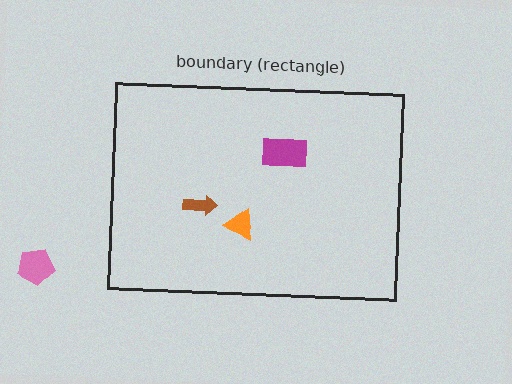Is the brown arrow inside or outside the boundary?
Inside.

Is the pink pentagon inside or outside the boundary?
Outside.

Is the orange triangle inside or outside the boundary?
Inside.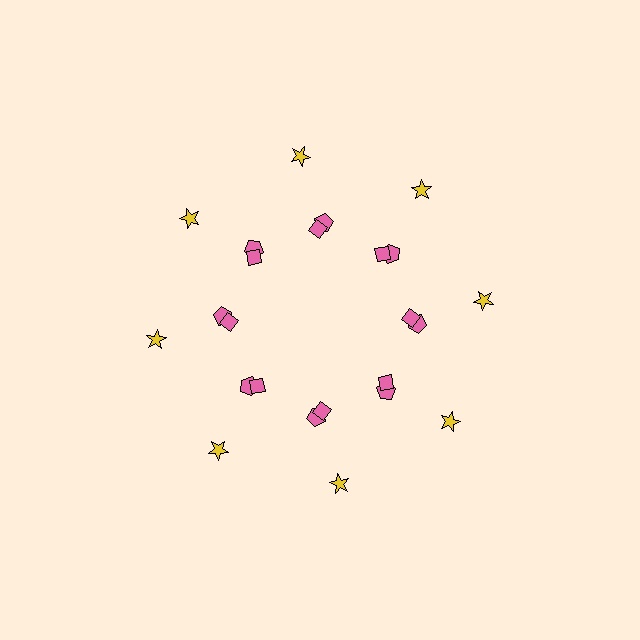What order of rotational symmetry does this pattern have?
This pattern has 8-fold rotational symmetry.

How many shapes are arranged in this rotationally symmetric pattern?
There are 24 shapes, arranged in 8 groups of 3.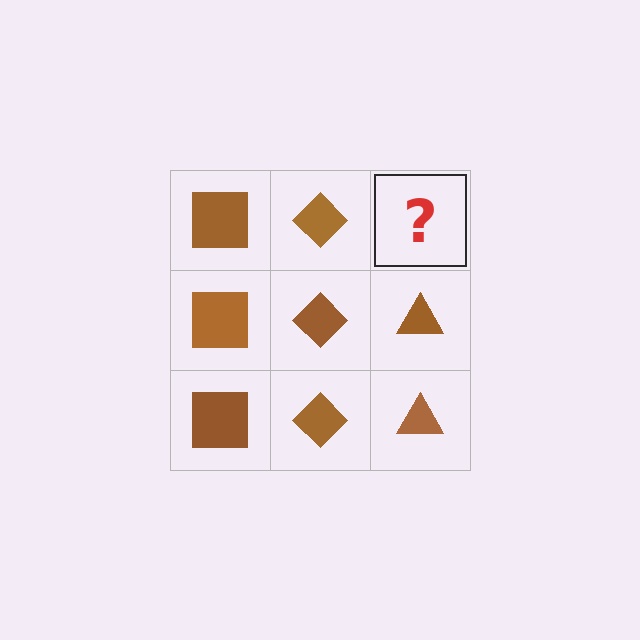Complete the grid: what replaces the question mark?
The question mark should be replaced with a brown triangle.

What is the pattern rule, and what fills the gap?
The rule is that each column has a consistent shape. The gap should be filled with a brown triangle.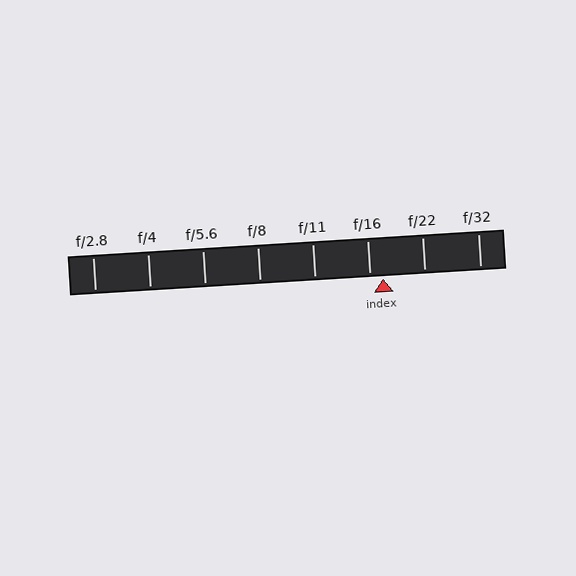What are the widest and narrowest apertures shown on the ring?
The widest aperture shown is f/2.8 and the narrowest is f/32.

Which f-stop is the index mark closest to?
The index mark is closest to f/16.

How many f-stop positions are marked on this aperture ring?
There are 8 f-stop positions marked.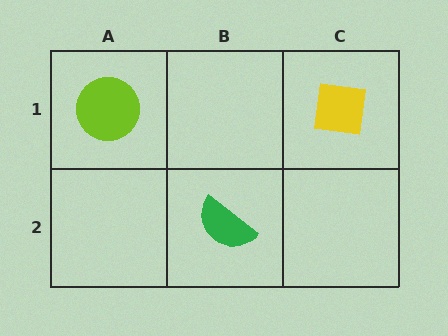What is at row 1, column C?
A yellow square.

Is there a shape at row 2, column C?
No, that cell is empty.